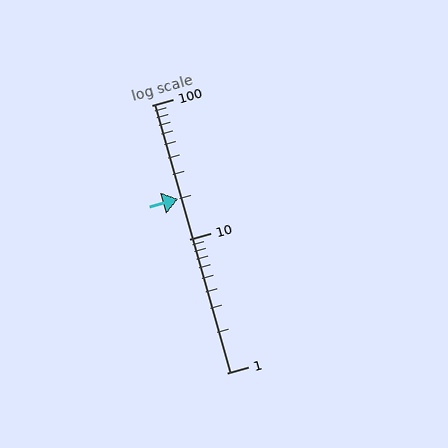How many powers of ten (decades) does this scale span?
The scale spans 2 decades, from 1 to 100.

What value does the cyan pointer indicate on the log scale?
The pointer indicates approximately 20.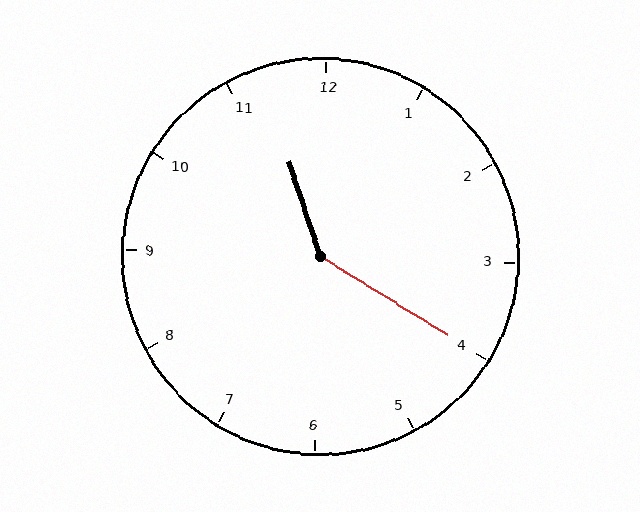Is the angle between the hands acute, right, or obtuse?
It is obtuse.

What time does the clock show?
11:20.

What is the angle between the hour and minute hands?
Approximately 140 degrees.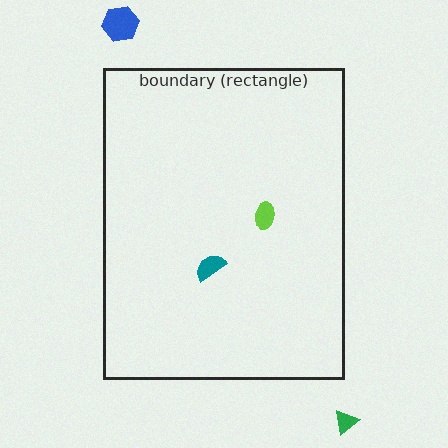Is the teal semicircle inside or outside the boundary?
Inside.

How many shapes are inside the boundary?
2 inside, 2 outside.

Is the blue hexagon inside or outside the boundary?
Outside.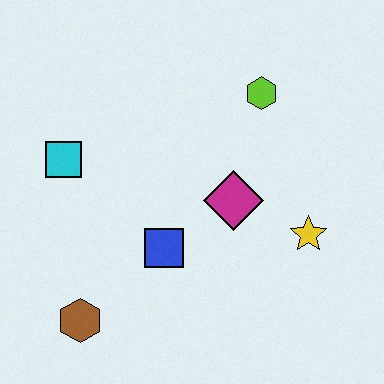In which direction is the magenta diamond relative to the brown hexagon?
The magenta diamond is to the right of the brown hexagon.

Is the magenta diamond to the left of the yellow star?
Yes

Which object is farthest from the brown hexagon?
The lime hexagon is farthest from the brown hexagon.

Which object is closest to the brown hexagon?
The blue square is closest to the brown hexagon.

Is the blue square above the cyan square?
No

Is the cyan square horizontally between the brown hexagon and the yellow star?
No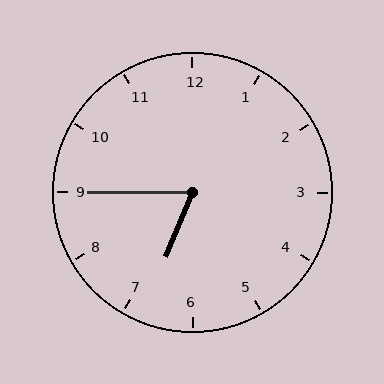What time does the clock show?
6:45.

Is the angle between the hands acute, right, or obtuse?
It is acute.